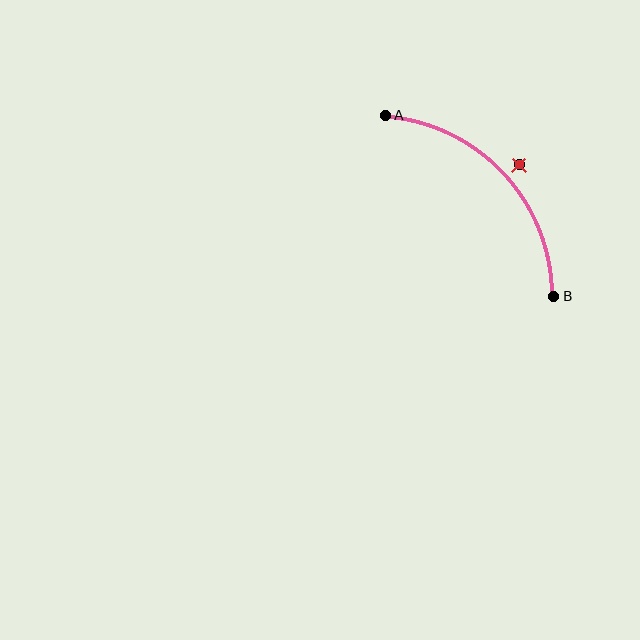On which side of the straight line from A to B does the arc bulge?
The arc bulges above and to the right of the straight line connecting A and B.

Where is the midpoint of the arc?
The arc midpoint is the point on the curve farthest from the straight line joining A and B. It sits above and to the right of that line.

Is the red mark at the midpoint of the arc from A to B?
No — the red mark does not lie on the arc at all. It sits slightly outside the curve.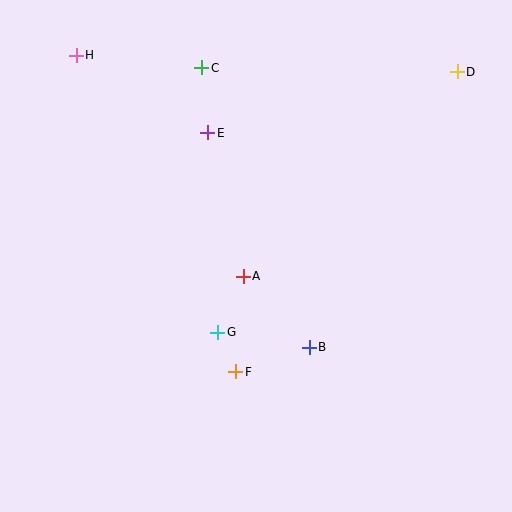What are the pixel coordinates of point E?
Point E is at (208, 133).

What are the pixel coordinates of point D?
Point D is at (457, 72).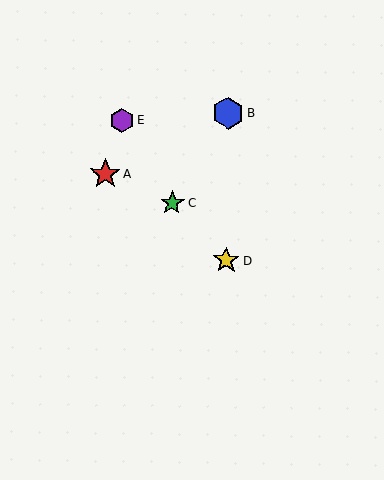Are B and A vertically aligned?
No, B is at x≈228 and A is at x≈105.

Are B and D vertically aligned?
Yes, both are at x≈228.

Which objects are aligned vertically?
Objects B, D are aligned vertically.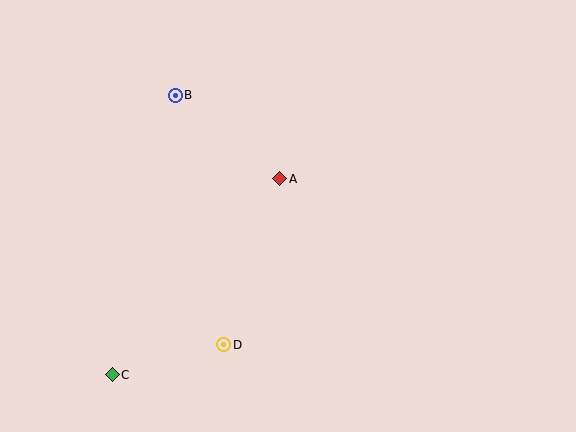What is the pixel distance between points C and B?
The distance between C and B is 287 pixels.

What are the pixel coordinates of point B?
Point B is at (175, 95).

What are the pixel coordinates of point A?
Point A is at (280, 179).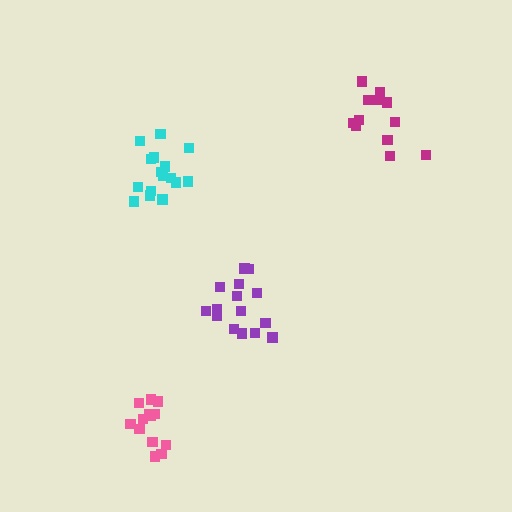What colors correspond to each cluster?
The clusters are colored: pink, magenta, purple, cyan.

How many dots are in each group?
Group 1: 13 dots, Group 2: 12 dots, Group 3: 15 dots, Group 4: 16 dots (56 total).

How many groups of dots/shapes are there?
There are 4 groups.